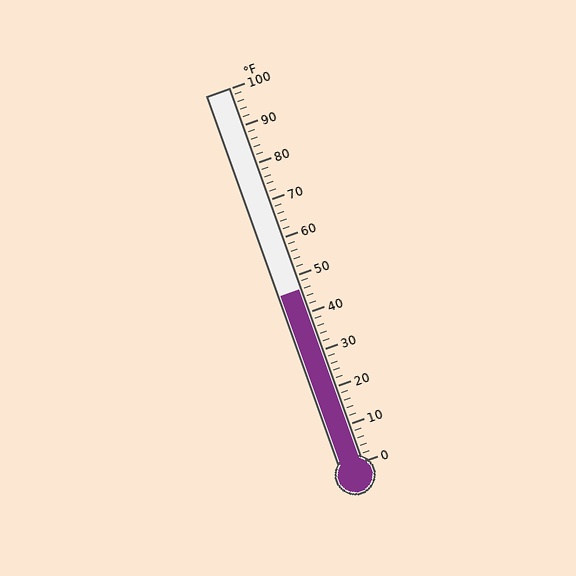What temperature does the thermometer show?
The thermometer shows approximately 46°F.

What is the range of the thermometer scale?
The thermometer scale ranges from 0°F to 100°F.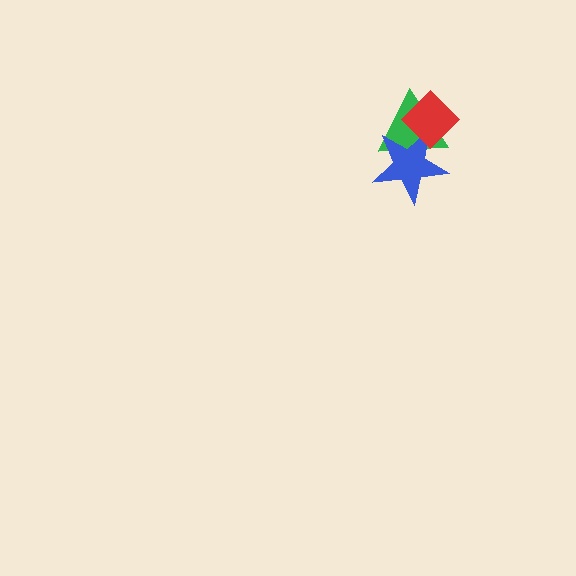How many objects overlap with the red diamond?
2 objects overlap with the red diamond.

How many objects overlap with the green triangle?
2 objects overlap with the green triangle.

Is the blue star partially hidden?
Yes, it is partially covered by another shape.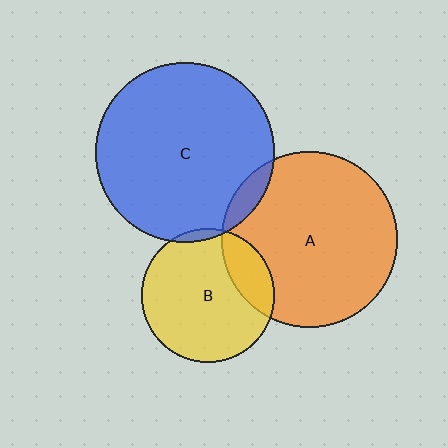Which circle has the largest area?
Circle C (blue).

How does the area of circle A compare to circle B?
Approximately 1.7 times.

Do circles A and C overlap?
Yes.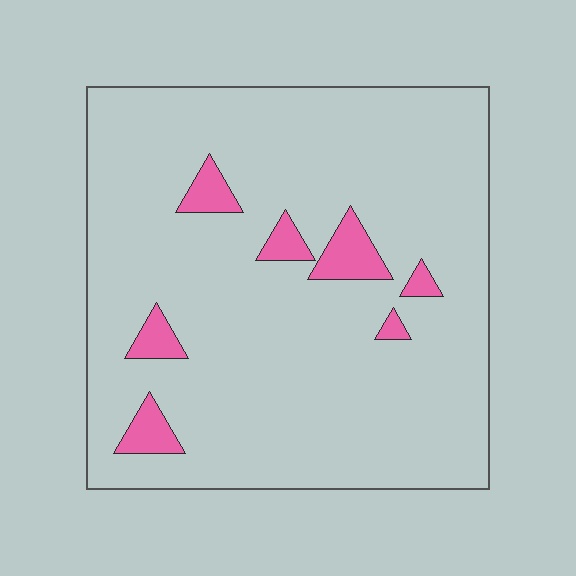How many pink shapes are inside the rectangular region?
7.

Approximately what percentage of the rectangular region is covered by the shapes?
Approximately 10%.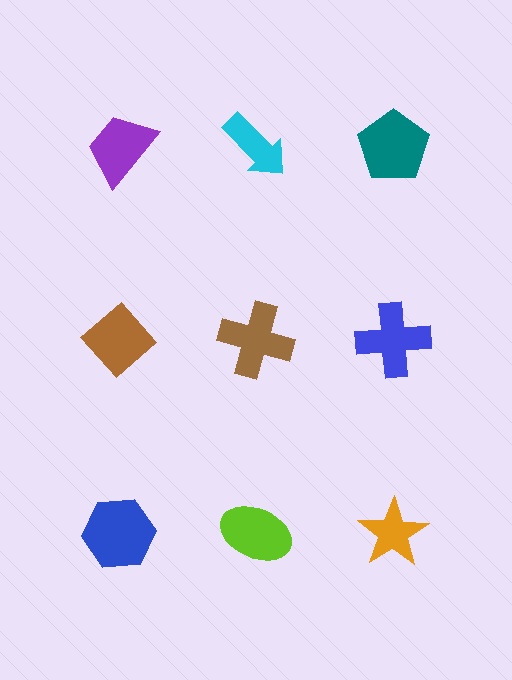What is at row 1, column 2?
A cyan arrow.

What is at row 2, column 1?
A brown diamond.